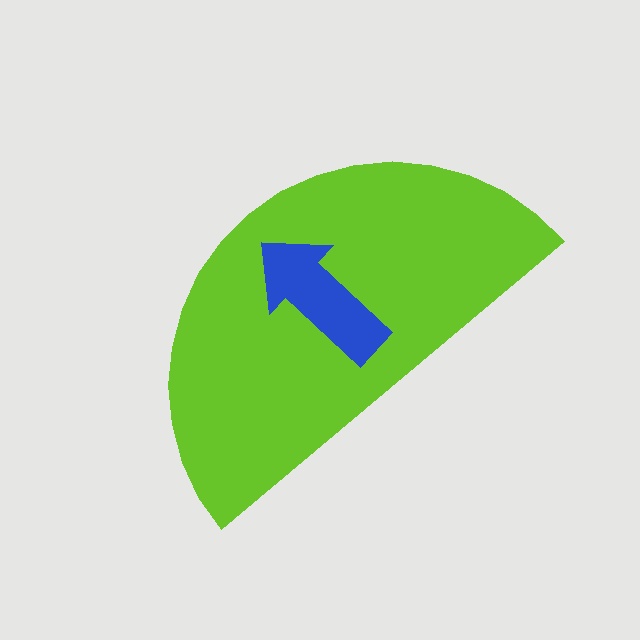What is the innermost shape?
The blue arrow.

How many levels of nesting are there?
2.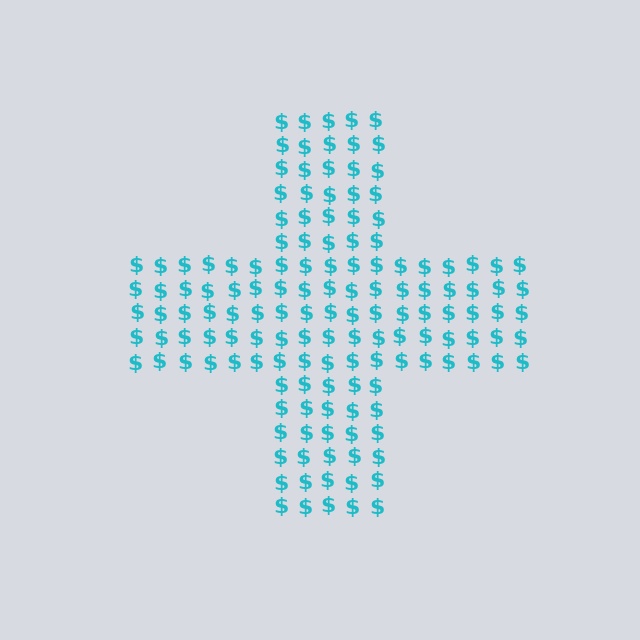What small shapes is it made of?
It is made of small dollar signs.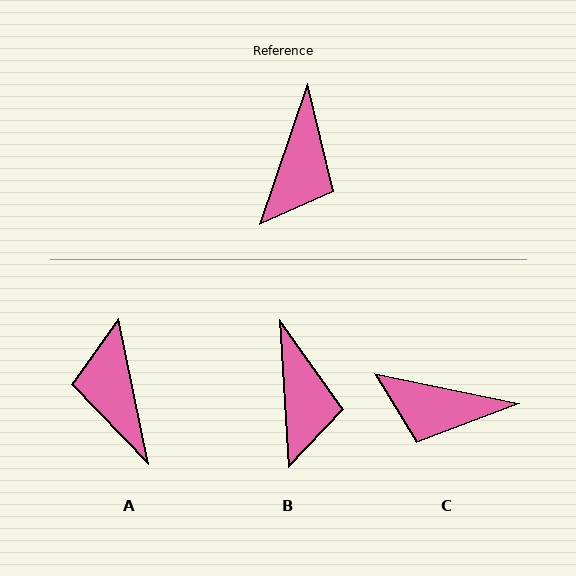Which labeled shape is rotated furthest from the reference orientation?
A, about 150 degrees away.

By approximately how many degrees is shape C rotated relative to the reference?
Approximately 83 degrees clockwise.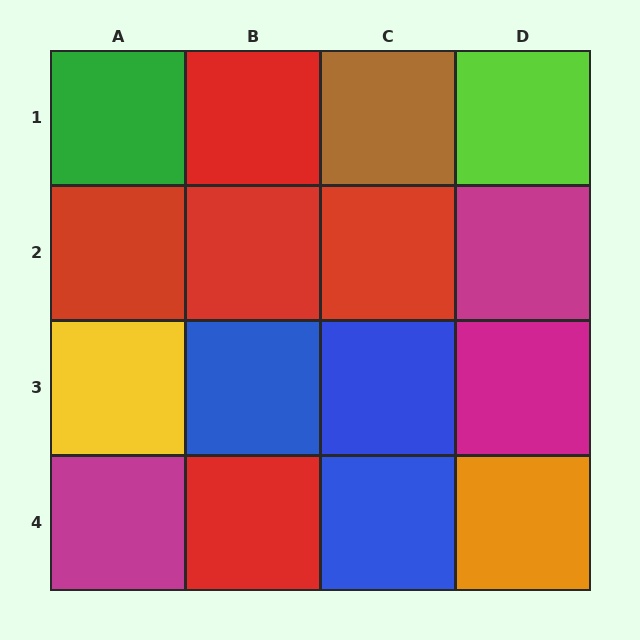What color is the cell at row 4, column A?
Magenta.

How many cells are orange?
1 cell is orange.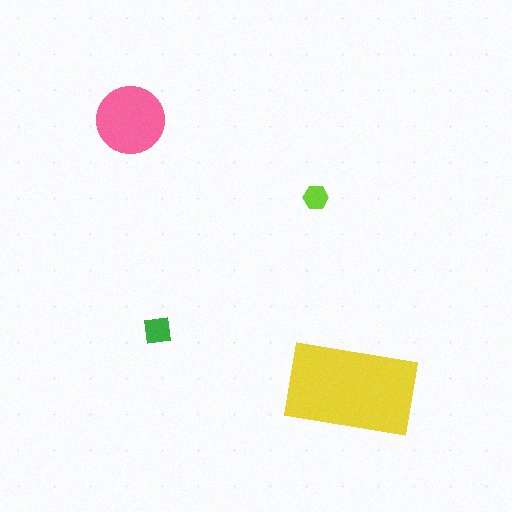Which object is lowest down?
The yellow rectangle is bottommost.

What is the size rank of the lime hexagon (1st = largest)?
4th.